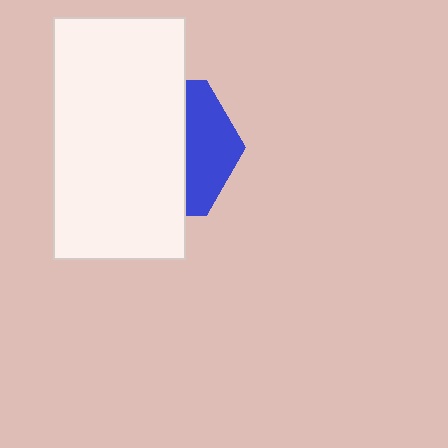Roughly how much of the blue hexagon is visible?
A small part of it is visible (roughly 35%).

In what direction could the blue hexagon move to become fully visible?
The blue hexagon could move right. That would shift it out from behind the white rectangle entirely.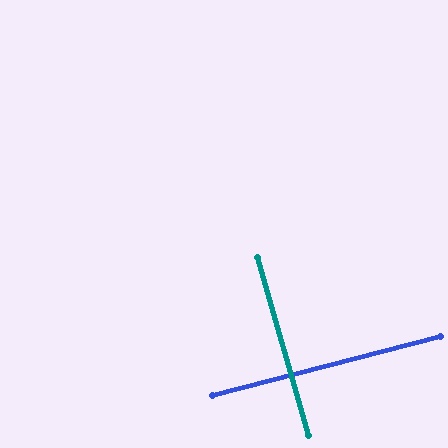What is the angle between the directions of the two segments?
Approximately 88 degrees.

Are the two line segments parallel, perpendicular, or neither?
Perpendicular — they meet at approximately 88°.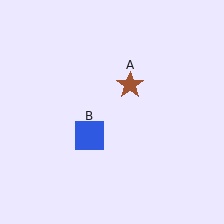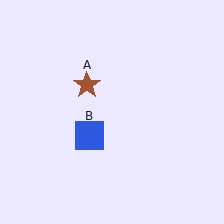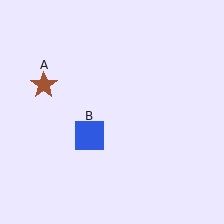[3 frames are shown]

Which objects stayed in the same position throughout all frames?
Blue square (object B) remained stationary.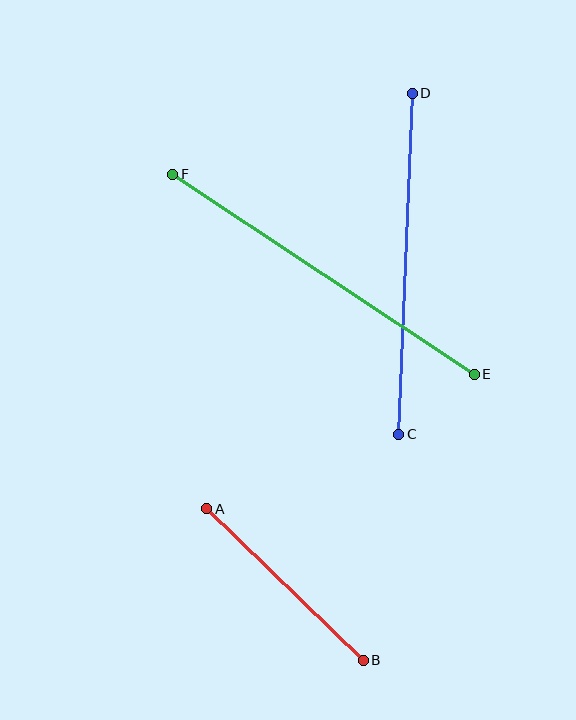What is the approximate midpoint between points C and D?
The midpoint is at approximately (406, 264) pixels.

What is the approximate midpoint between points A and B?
The midpoint is at approximately (285, 584) pixels.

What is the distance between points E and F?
The distance is approximately 362 pixels.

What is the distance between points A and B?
The distance is approximately 218 pixels.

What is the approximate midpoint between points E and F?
The midpoint is at approximately (324, 274) pixels.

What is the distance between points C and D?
The distance is approximately 341 pixels.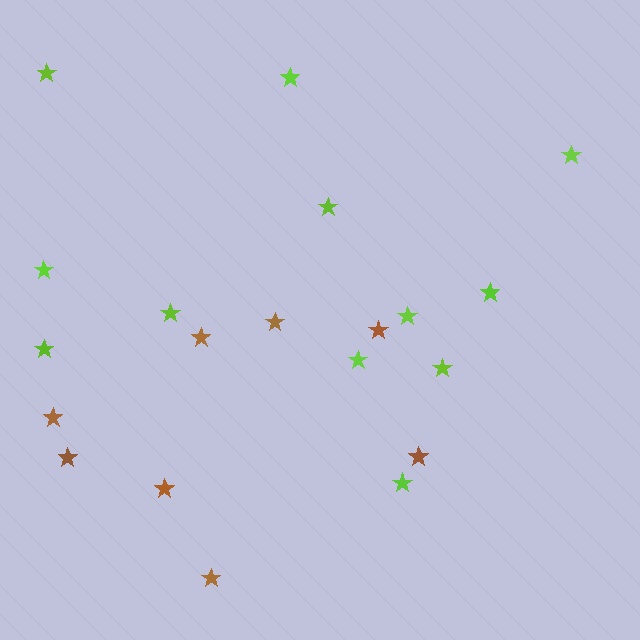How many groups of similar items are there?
There are 2 groups: one group of brown stars (8) and one group of lime stars (12).